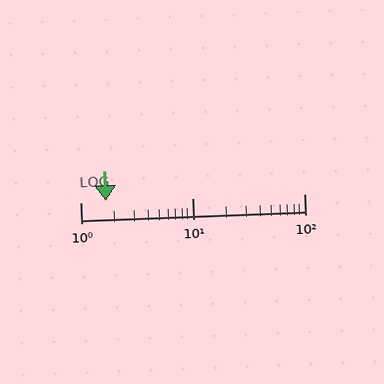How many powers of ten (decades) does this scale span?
The scale spans 2 decades, from 1 to 100.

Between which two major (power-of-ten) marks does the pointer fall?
The pointer is between 1 and 10.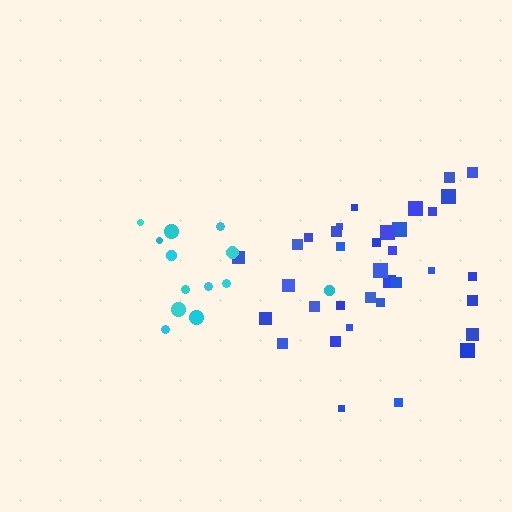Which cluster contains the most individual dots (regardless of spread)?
Blue (35).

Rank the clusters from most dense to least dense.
blue, cyan.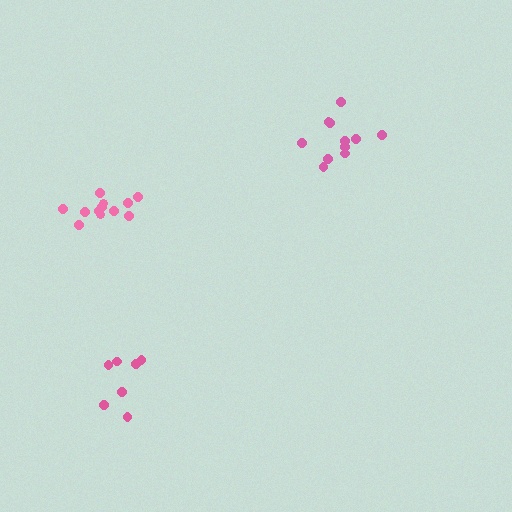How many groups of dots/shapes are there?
There are 3 groups.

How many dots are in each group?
Group 1: 11 dots, Group 2: 7 dots, Group 3: 12 dots (30 total).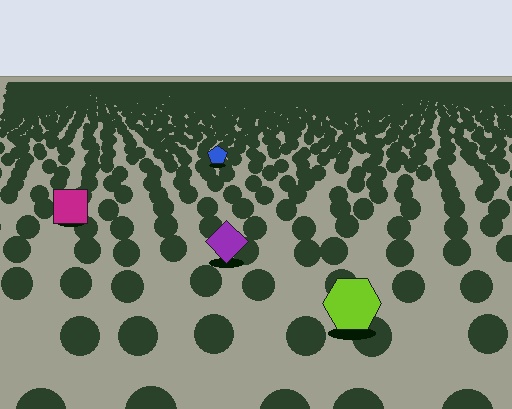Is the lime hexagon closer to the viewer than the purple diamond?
Yes. The lime hexagon is closer — you can tell from the texture gradient: the ground texture is coarser near it.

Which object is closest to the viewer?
The lime hexagon is closest. The texture marks near it are larger and more spread out.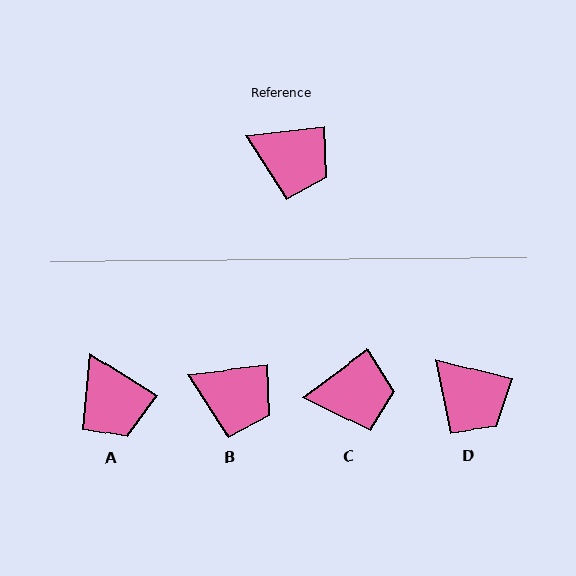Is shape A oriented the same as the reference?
No, it is off by about 38 degrees.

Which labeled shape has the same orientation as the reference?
B.